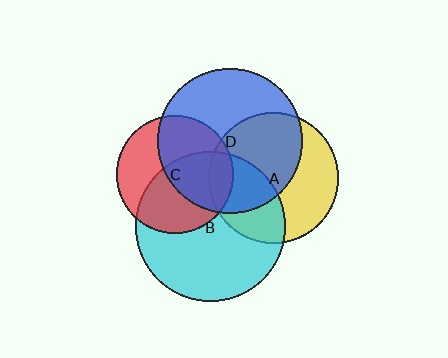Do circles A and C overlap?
Yes.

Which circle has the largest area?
Circle B (cyan).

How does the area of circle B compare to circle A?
Approximately 1.3 times.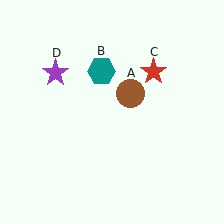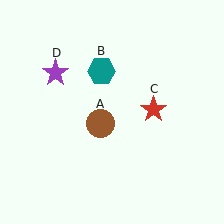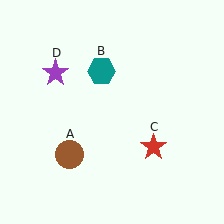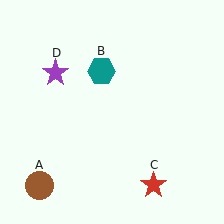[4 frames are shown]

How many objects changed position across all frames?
2 objects changed position: brown circle (object A), red star (object C).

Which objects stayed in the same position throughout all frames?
Teal hexagon (object B) and purple star (object D) remained stationary.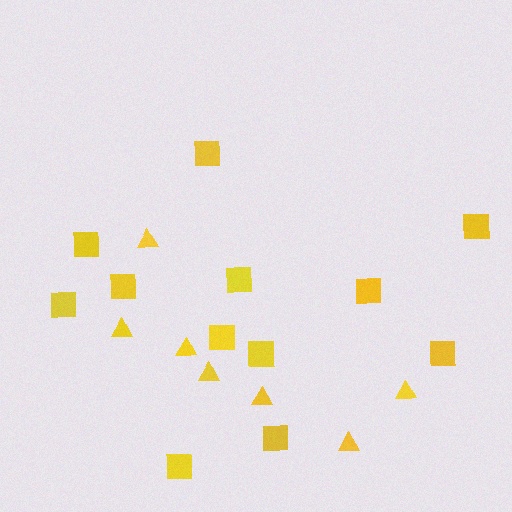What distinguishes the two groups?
There are 2 groups: one group of triangles (7) and one group of squares (12).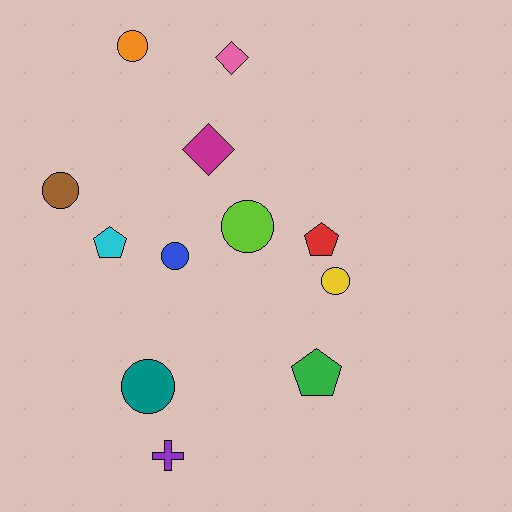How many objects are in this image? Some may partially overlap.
There are 12 objects.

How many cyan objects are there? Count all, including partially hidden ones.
There is 1 cyan object.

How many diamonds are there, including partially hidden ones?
There are 2 diamonds.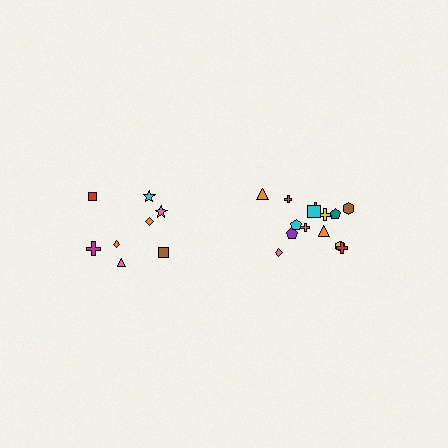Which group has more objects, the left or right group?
The right group.